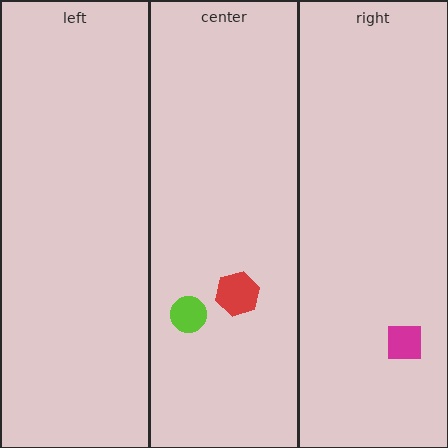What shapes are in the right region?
The magenta square.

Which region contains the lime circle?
The center region.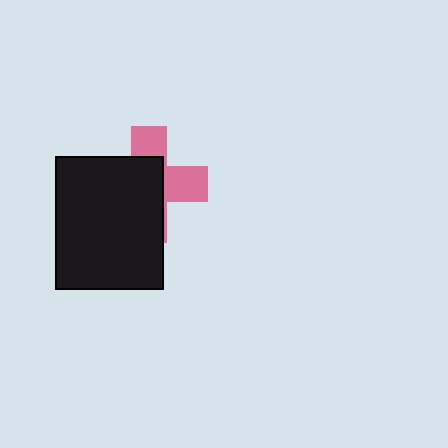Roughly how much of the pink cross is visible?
A small part of it is visible (roughly 40%).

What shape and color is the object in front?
The object in front is a black rectangle.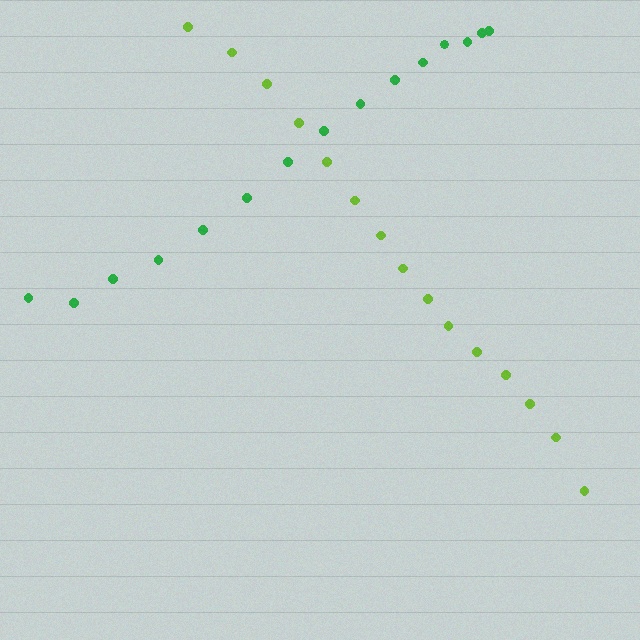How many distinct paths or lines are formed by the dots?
There are 2 distinct paths.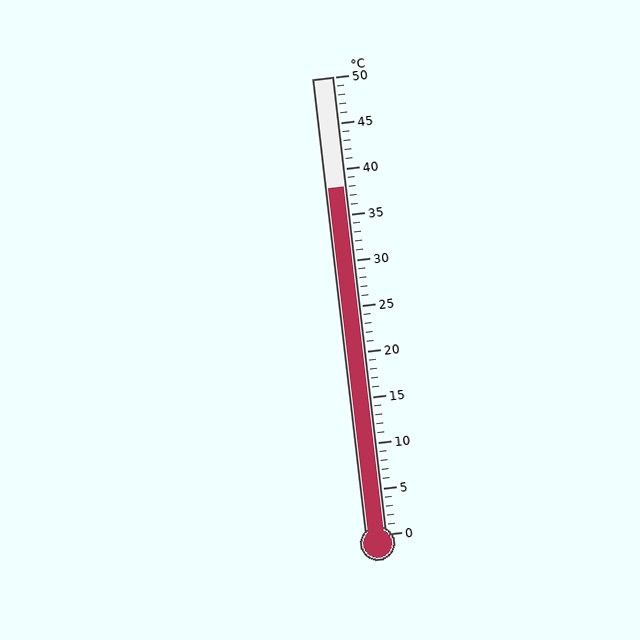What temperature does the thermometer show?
The thermometer shows approximately 38°C.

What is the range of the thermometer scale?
The thermometer scale ranges from 0°C to 50°C.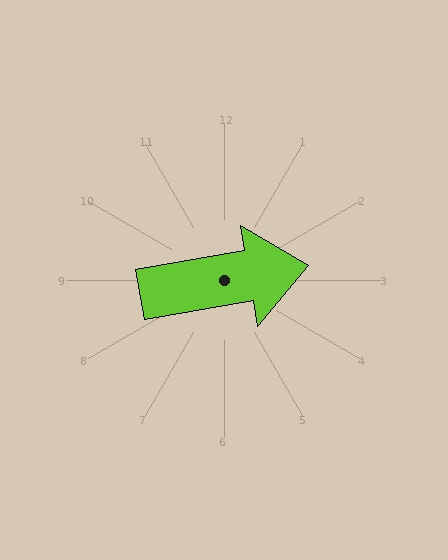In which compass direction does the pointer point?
East.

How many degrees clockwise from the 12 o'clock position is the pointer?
Approximately 80 degrees.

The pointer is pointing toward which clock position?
Roughly 3 o'clock.